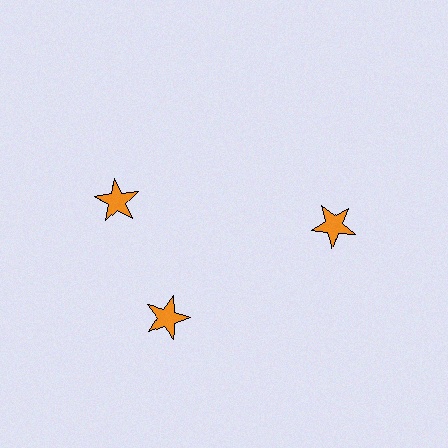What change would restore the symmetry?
The symmetry would be restored by rotating it back into even spacing with its neighbors so that all 3 stars sit at equal angles and equal distance from the center.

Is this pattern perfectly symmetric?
No. The 3 orange stars are arranged in a ring, but one element near the 11 o'clock position is rotated out of alignment along the ring, breaking the 3-fold rotational symmetry.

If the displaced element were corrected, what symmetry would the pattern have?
It would have 3-fold rotational symmetry — the pattern would map onto itself every 120 degrees.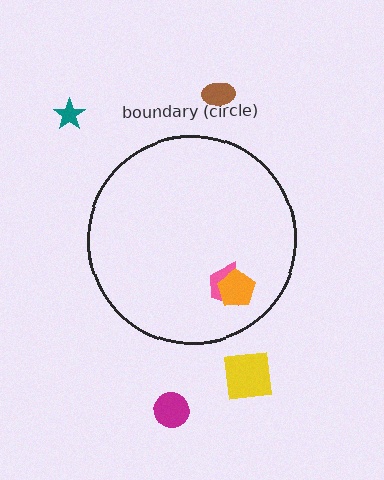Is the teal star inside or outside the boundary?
Outside.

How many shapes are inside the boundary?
2 inside, 4 outside.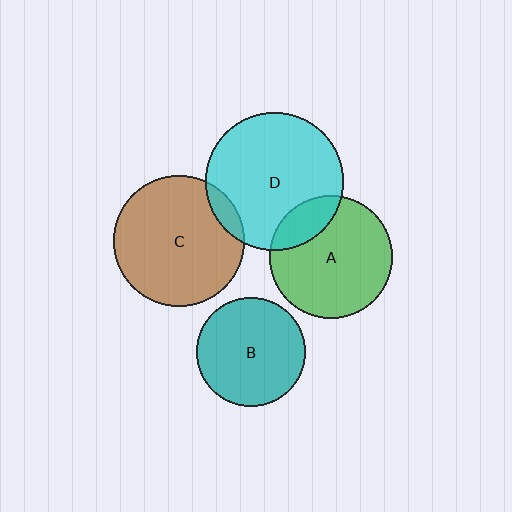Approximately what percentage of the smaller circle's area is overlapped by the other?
Approximately 10%.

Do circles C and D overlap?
Yes.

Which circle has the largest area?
Circle D (cyan).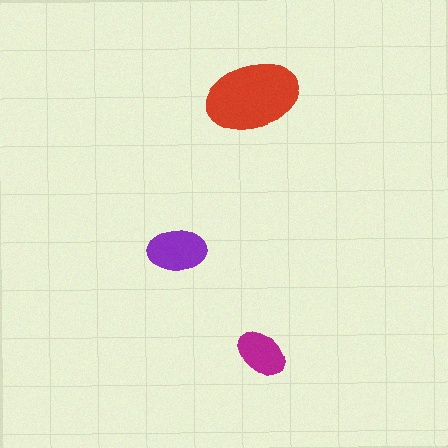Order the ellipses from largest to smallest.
the red one, the purple one, the magenta one.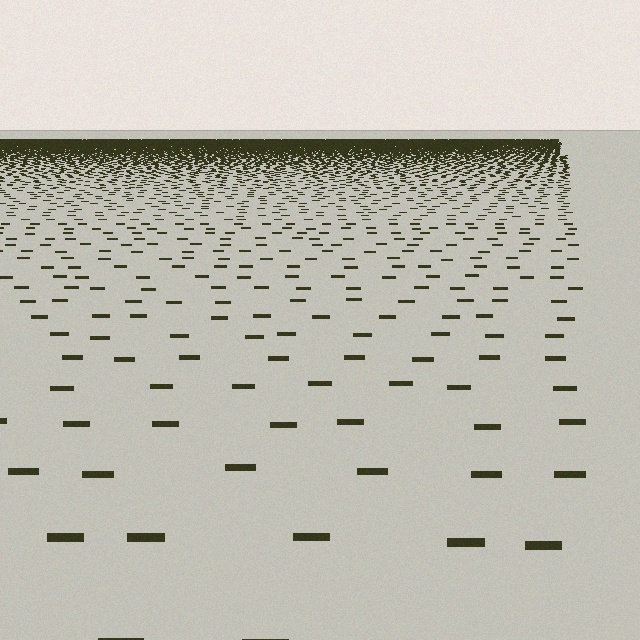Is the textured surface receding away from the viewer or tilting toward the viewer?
The surface is receding away from the viewer. Texture elements get smaller and denser toward the top.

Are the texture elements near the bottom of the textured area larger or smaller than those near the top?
Larger. Near the bottom, elements are closer to the viewer and appear at a bigger on-screen size.